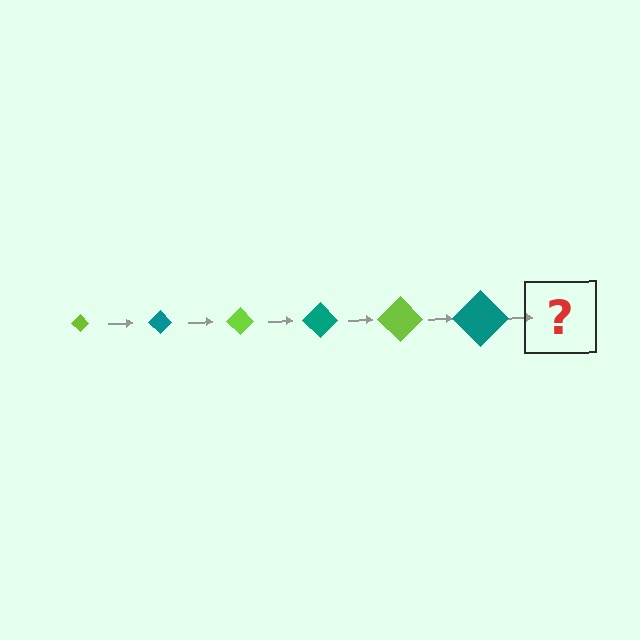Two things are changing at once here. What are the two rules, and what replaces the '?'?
The two rules are that the diamond grows larger each step and the color cycles through lime and teal. The '?' should be a lime diamond, larger than the previous one.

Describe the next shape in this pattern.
It should be a lime diamond, larger than the previous one.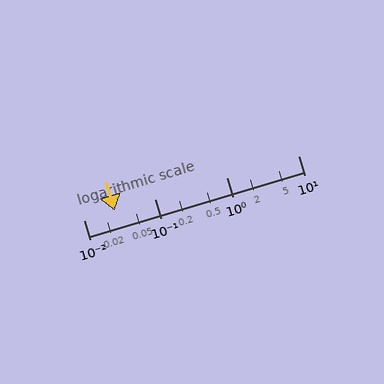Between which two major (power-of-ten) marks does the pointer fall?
The pointer is between 0.01 and 0.1.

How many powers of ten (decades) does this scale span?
The scale spans 3 decades, from 0.01 to 10.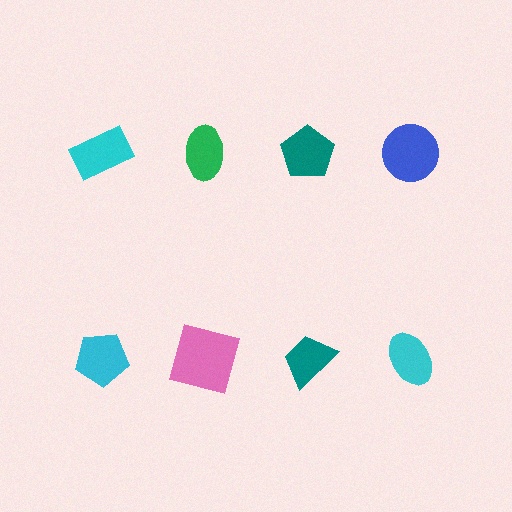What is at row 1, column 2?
A green ellipse.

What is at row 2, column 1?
A cyan pentagon.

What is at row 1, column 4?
A blue circle.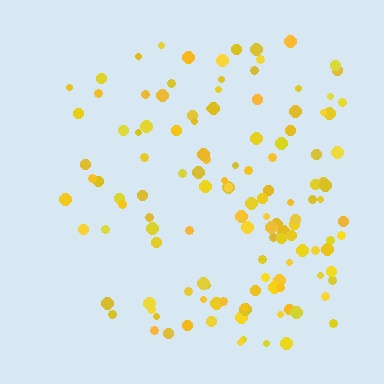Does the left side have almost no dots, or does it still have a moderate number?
Still a moderate number, just noticeably fewer than the right.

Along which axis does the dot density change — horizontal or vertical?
Horizontal.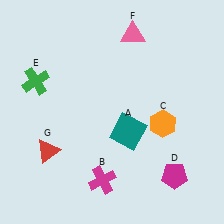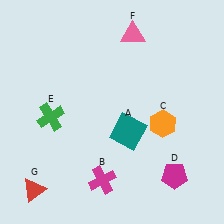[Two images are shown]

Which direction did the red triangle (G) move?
The red triangle (G) moved down.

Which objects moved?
The objects that moved are: the green cross (E), the red triangle (G).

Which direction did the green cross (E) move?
The green cross (E) moved down.